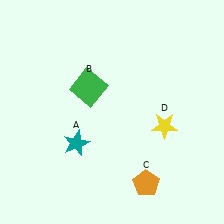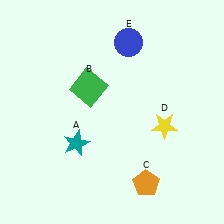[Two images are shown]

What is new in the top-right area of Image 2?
A blue circle (E) was added in the top-right area of Image 2.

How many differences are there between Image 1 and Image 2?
There is 1 difference between the two images.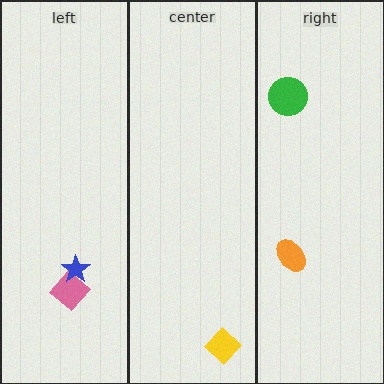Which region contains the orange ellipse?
The right region.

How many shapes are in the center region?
1.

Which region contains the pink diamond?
The left region.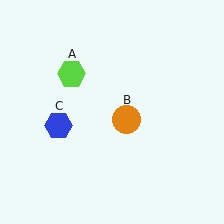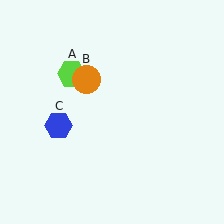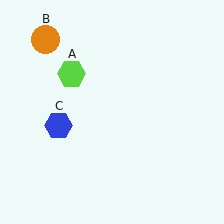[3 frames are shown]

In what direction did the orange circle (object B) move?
The orange circle (object B) moved up and to the left.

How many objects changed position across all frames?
1 object changed position: orange circle (object B).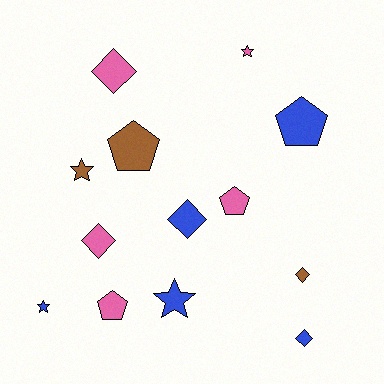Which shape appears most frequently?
Diamond, with 5 objects.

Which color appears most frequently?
Pink, with 5 objects.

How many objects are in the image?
There are 13 objects.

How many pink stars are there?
There is 1 pink star.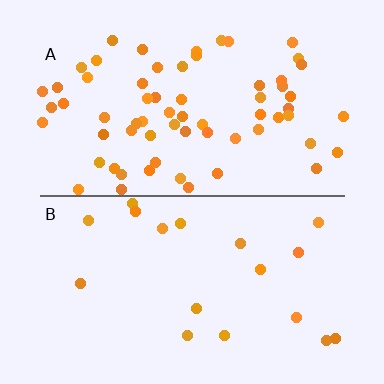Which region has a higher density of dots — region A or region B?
A (the top).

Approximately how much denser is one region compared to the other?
Approximately 3.6× — region A over region B.